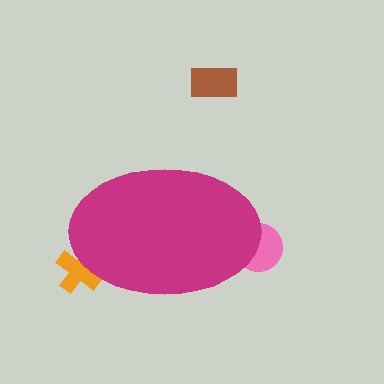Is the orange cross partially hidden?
Yes, the orange cross is partially hidden behind the magenta ellipse.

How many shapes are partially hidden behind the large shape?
2 shapes are partially hidden.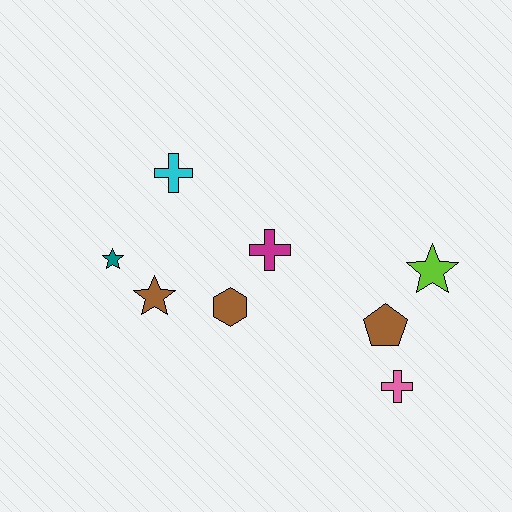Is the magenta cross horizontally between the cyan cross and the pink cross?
Yes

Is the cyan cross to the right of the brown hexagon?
No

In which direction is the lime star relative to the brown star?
The lime star is to the right of the brown star.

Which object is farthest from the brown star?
The lime star is farthest from the brown star.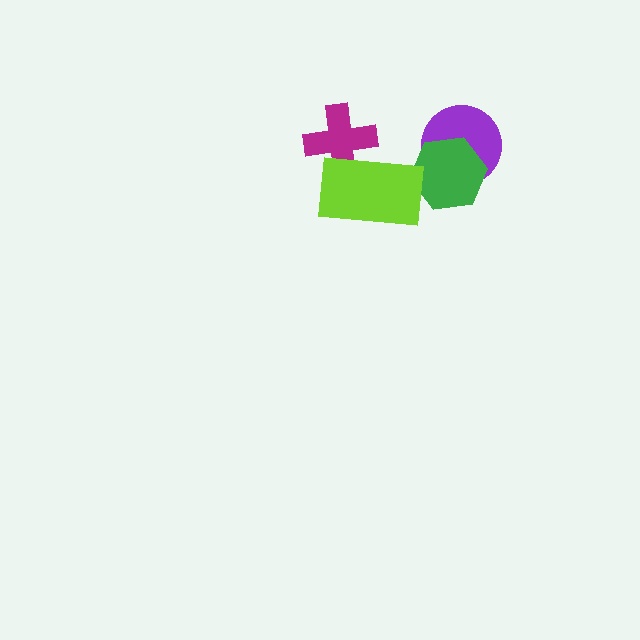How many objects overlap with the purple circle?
1 object overlaps with the purple circle.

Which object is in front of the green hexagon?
The lime rectangle is in front of the green hexagon.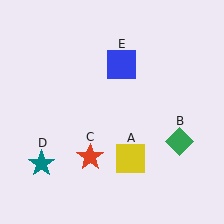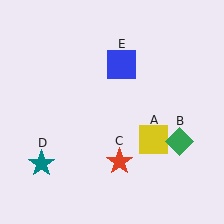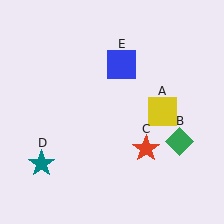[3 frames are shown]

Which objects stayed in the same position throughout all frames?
Green diamond (object B) and teal star (object D) and blue square (object E) remained stationary.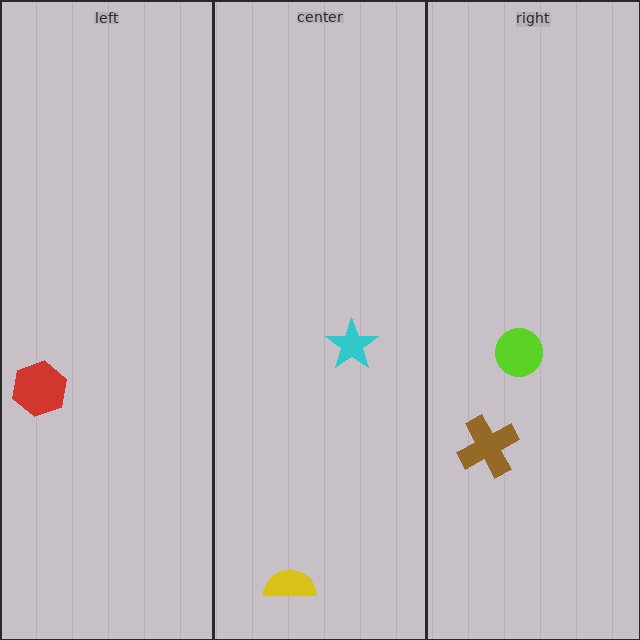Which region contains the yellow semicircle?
The center region.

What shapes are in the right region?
The lime circle, the brown cross.